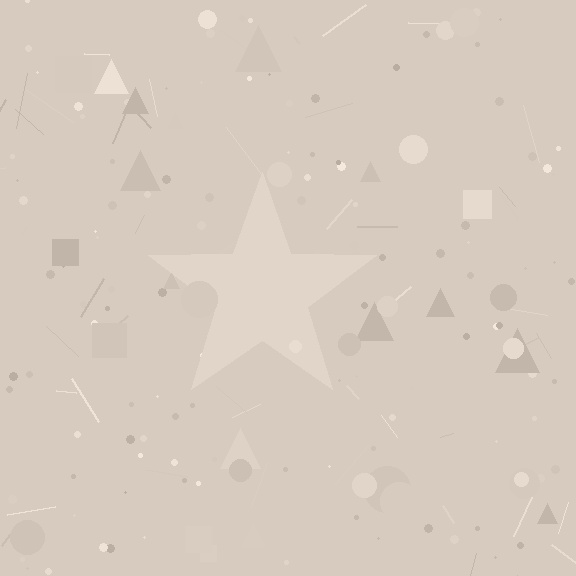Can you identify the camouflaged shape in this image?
The camouflaged shape is a star.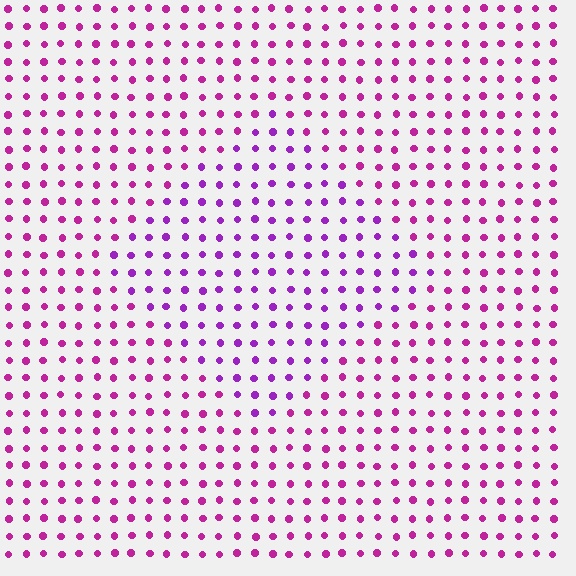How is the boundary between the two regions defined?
The boundary is defined purely by a slight shift in hue (about 28 degrees). Spacing, size, and orientation are identical on both sides.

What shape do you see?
I see a diamond.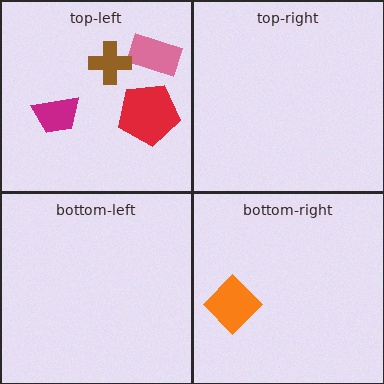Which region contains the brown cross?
The top-left region.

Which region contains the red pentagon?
The top-left region.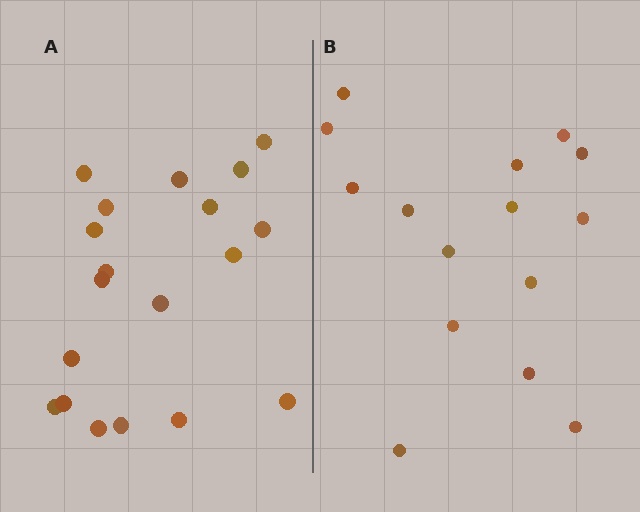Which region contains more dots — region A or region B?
Region A (the left region) has more dots.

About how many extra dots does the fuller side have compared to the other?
Region A has about 4 more dots than region B.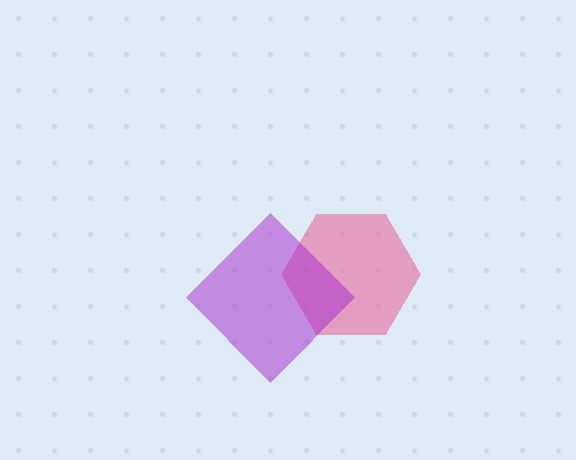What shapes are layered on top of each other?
The layered shapes are: a pink hexagon, a purple diamond.